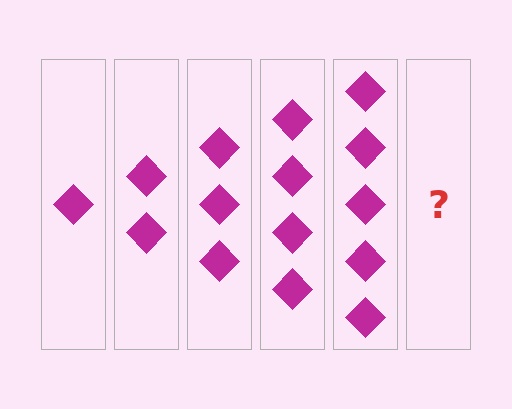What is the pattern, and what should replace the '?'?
The pattern is that each step adds one more diamond. The '?' should be 6 diamonds.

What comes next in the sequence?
The next element should be 6 diamonds.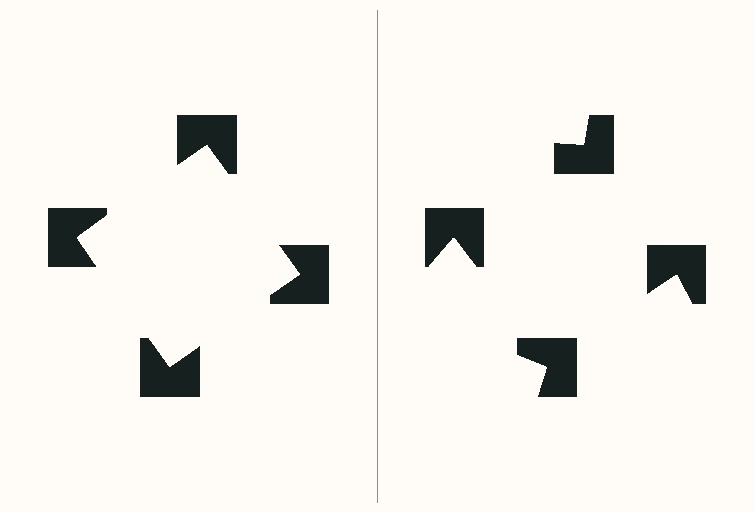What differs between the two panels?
The notched squares are positioned identically on both sides; only the wedge orientations differ. On the left they align to a square; on the right they are misaligned.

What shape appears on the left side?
An illusory square.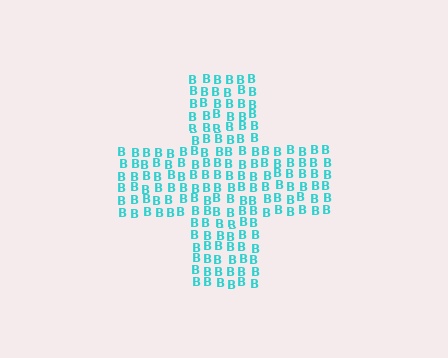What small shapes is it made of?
It is made of small letter B's.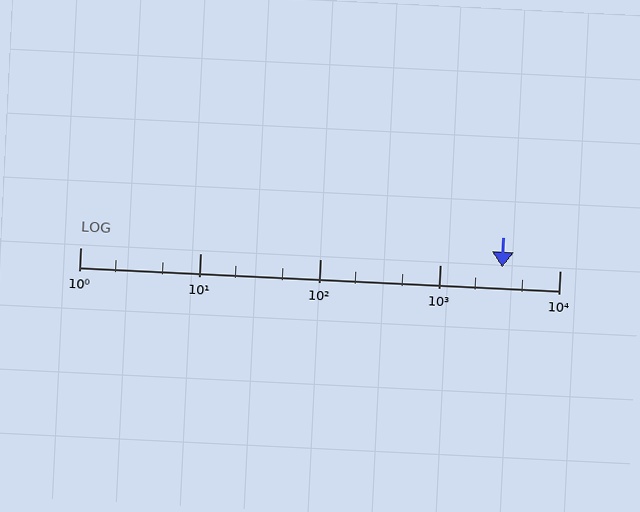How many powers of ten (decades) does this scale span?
The scale spans 4 decades, from 1 to 10000.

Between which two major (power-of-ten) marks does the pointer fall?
The pointer is between 1000 and 10000.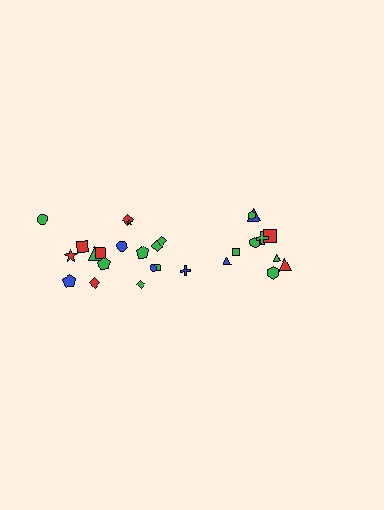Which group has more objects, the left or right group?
The left group.